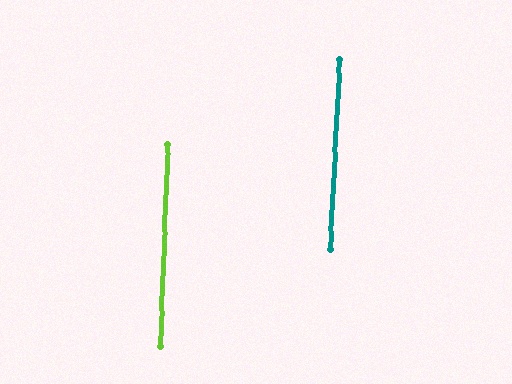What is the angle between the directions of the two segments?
Approximately 1 degree.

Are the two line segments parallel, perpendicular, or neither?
Parallel — their directions differ by only 0.9°.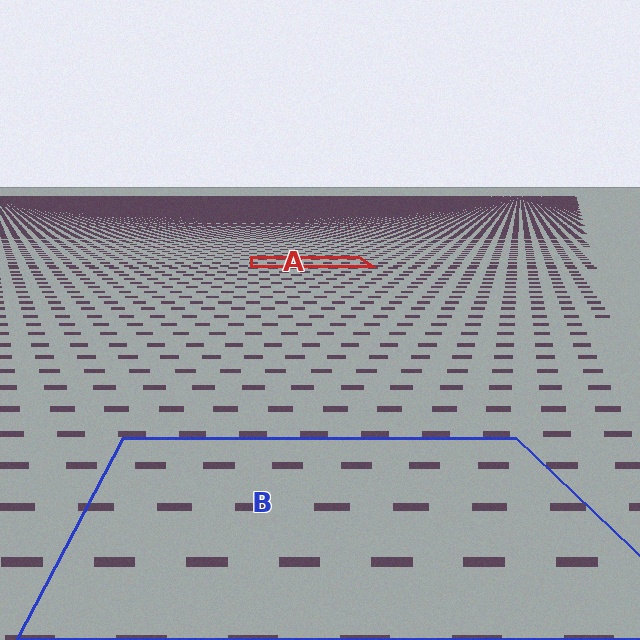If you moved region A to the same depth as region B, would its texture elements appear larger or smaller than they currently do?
They would appear larger. At a closer depth, the same texture elements are projected at a bigger on-screen size.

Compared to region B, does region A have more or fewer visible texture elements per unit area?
Region A has more texture elements per unit area — they are packed more densely because it is farther away.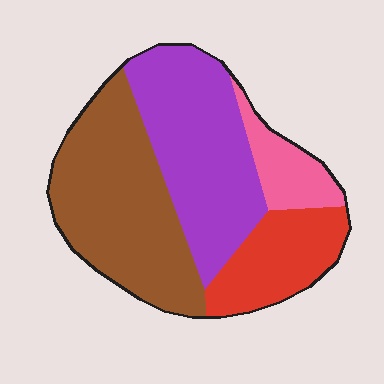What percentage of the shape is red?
Red takes up about one sixth (1/6) of the shape.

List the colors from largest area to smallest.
From largest to smallest: brown, purple, red, pink.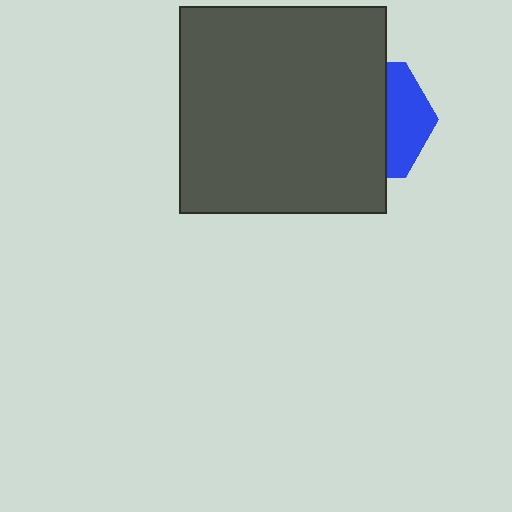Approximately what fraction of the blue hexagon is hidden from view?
Roughly 65% of the blue hexagon is hidden behind the dark gray square.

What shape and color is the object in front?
The object in front is a dark gray square.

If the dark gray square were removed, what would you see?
You would see the complete blue hexagon.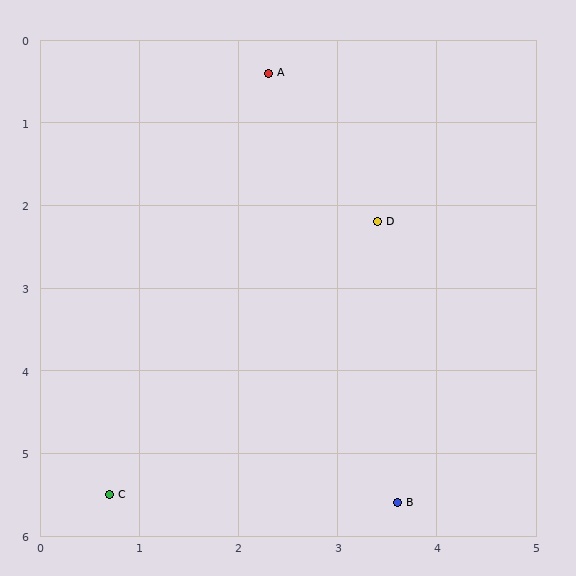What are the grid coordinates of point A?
Point A is at approximately (2.3, 0.4).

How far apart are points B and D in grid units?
Points B and D are about 3.4 grid units apart.